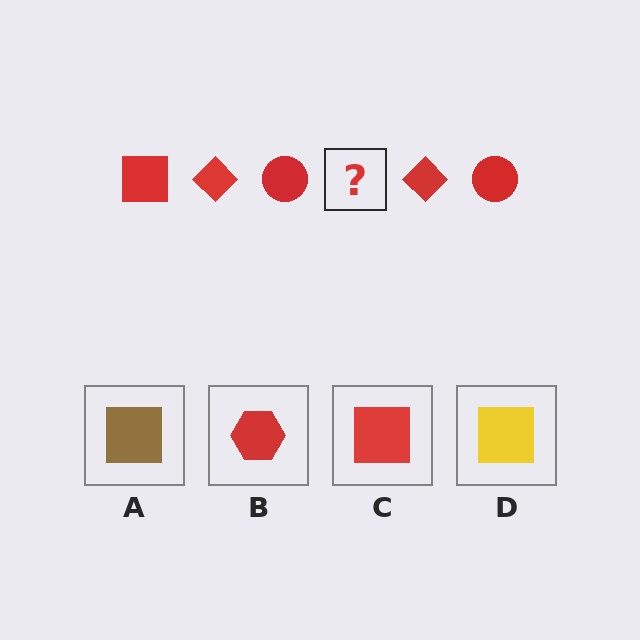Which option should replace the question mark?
Option C.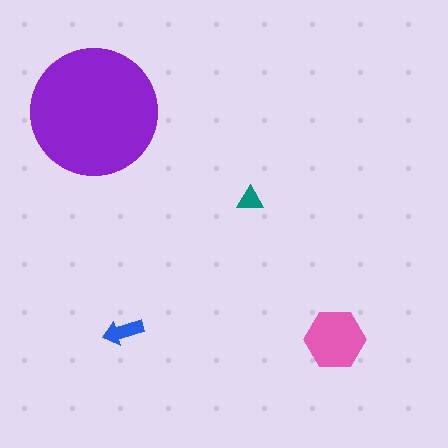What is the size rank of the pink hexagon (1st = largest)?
2nd.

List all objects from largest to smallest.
The purple circle, the pink hexagon, the blue arrow, the teal triangle.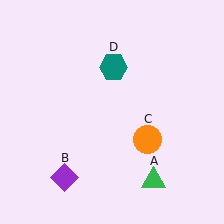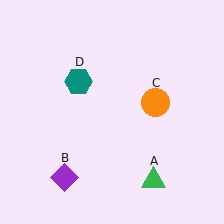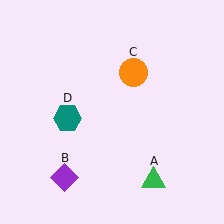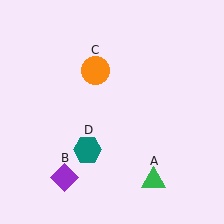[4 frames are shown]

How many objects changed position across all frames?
2 objects changed position: orange circle (object C), teal hexagon (object D).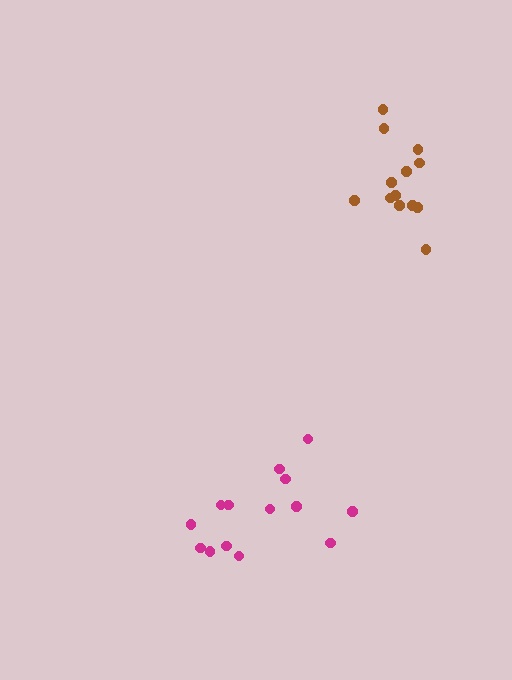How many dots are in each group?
Group 1: 14 dots, Group 2: 13 dots (27 total).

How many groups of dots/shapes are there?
There are 2 groups.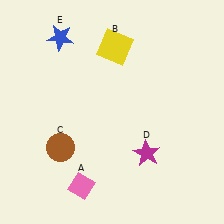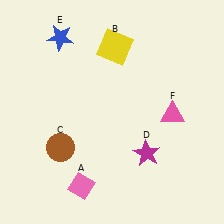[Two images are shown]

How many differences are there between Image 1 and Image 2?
There is 1 difference between the two images.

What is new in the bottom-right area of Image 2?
A pink triangle (F) was added in the bottom-right area of Image 2.